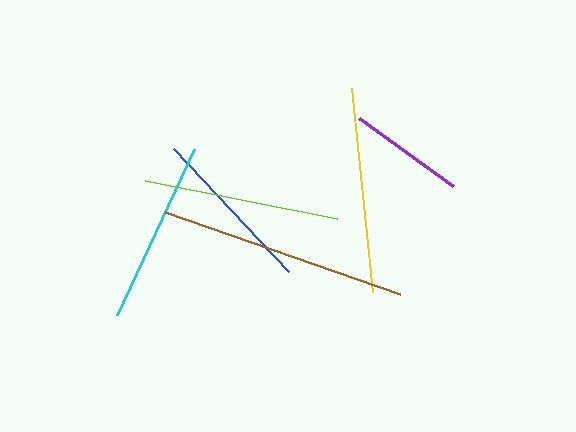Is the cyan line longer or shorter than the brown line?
The brown line is longer than the cyan line.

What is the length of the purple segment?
The purple segment is approximately 116 pixels long.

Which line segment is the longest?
The brown line is the longest at approximately 249 pixels.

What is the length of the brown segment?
The brown segment is approximately 249 pixels long.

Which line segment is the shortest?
The purple line is the shortest at approximately 116 pixels.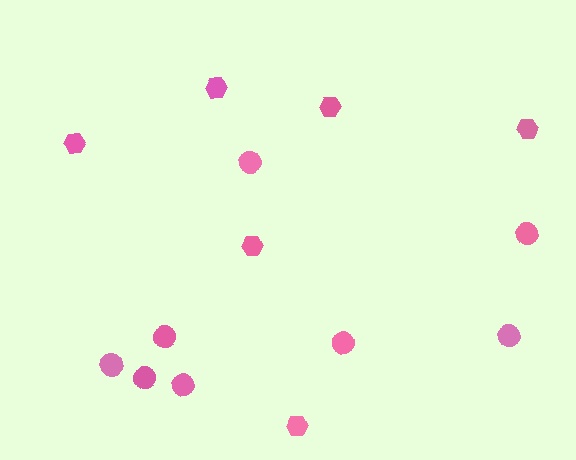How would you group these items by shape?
There are 2 groups: one group of hexagons (6) and one group of circles (8).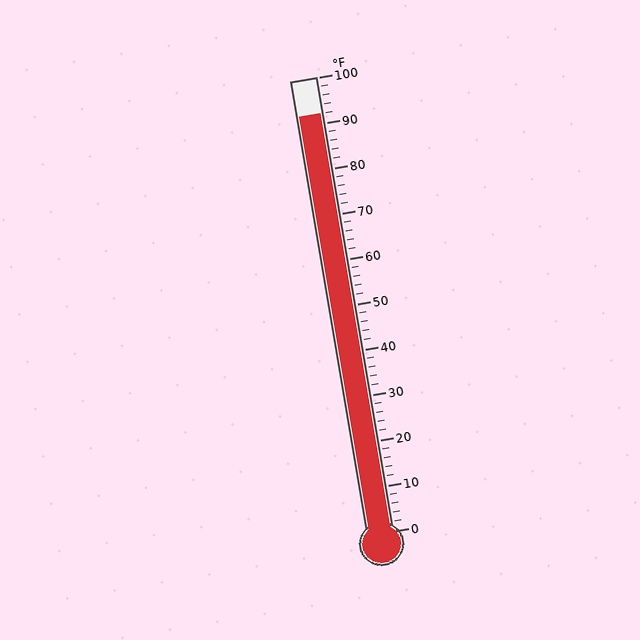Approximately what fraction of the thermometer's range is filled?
The thermometer is filled to approximately 90% of its range.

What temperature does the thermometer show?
The thermometer shows approximately 92°F.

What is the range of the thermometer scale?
The thermometer scale ranges from 0°F to 100°F.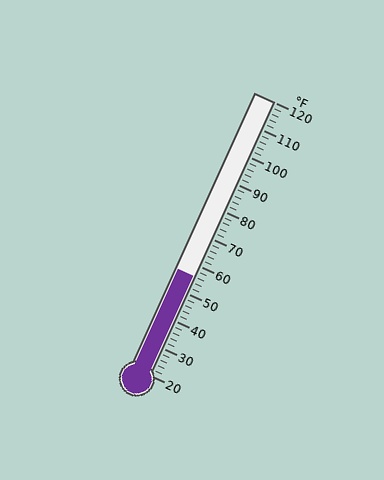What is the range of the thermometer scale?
The thermometer scale ranges from 20°F to 120°F.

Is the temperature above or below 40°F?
The temperature is above 40°F.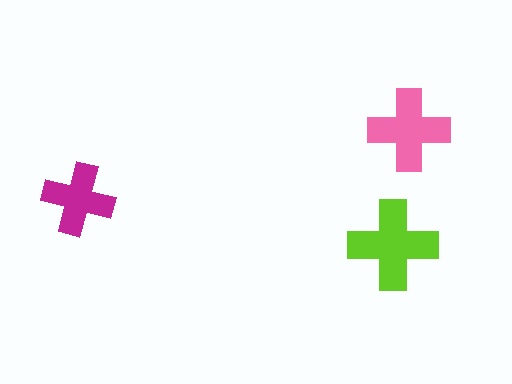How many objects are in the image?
There are 3 objects in the image.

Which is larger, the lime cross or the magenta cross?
The lime one.